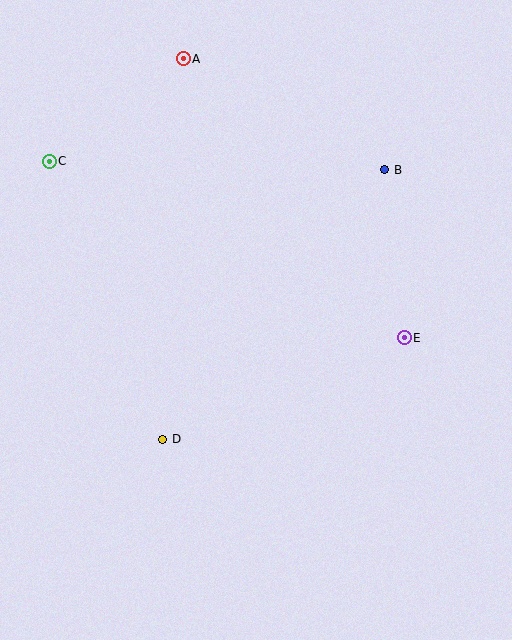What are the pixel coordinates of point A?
Point A is at (183, 59).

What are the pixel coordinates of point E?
Point E is at (404, 338).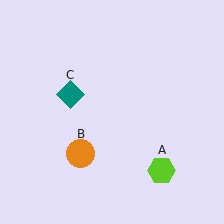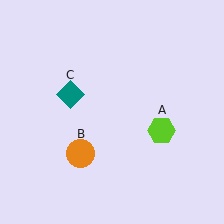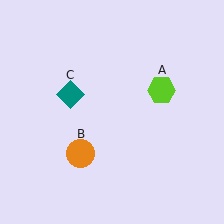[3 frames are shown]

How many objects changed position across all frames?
1 object changed position: lime hexagon (object A).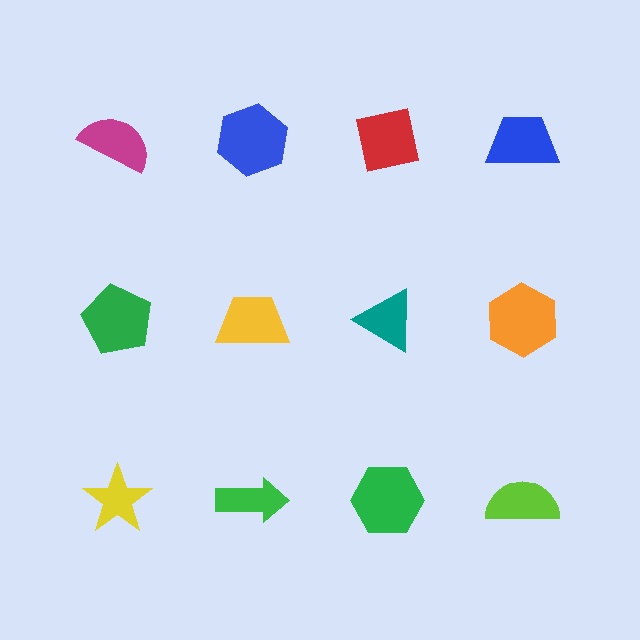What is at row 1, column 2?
A blue hexagon.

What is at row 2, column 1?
A green pentagon.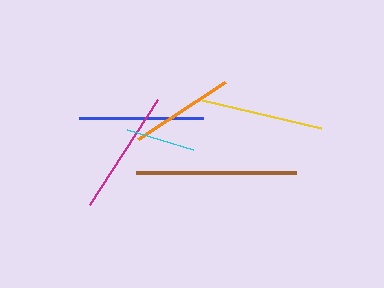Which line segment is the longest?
The brown line is the longest at approximately 159 pixels.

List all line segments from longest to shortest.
From longest to shortest: brown, magenta, blue, yellow, orange, cyan.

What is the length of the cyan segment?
The cyan segment is approximately 69 pixels long.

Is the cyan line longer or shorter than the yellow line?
The yellow line is longer than the cyan line.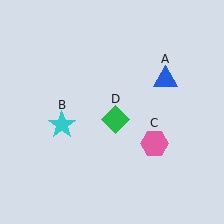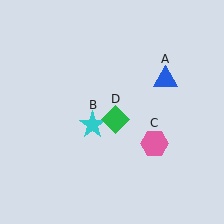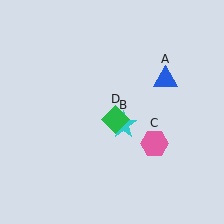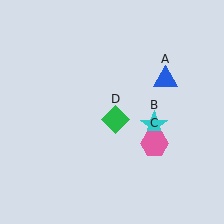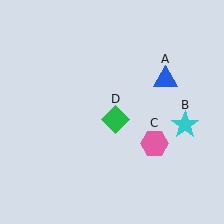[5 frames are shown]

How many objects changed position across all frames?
1 object changed position: cyan star (object B).